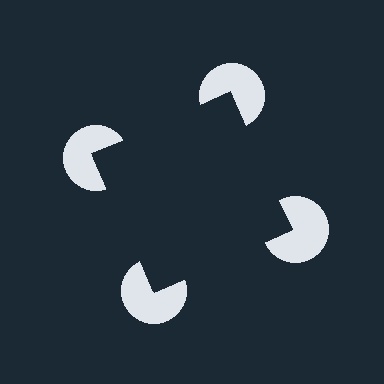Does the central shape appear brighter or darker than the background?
It typically appears slightly darker than the background, even though no actual brightness change is drawn.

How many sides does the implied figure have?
4 sides.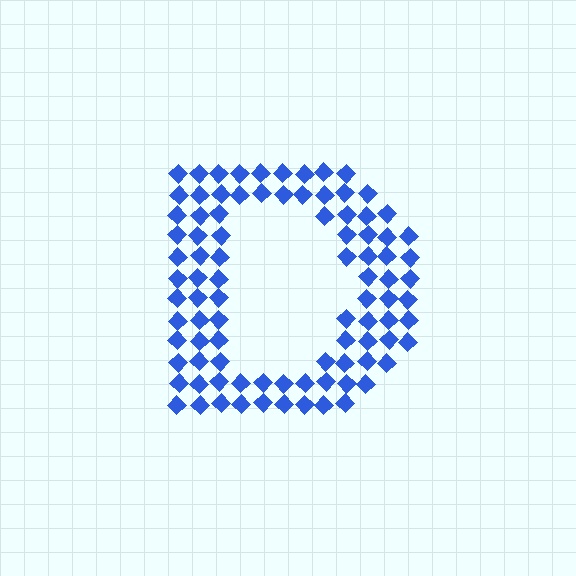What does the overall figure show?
The overall figure shows the letter D.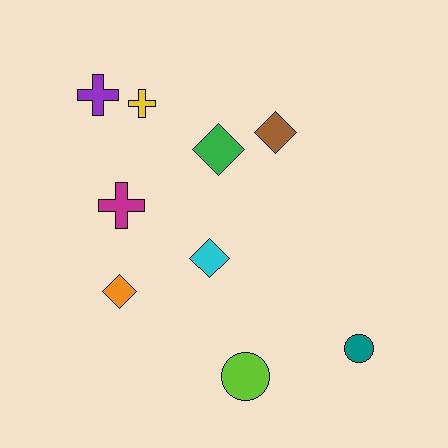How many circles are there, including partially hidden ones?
There are 2 circles.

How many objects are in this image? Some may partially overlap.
There are 9 objects.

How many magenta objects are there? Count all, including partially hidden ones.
There is 1 magenta object.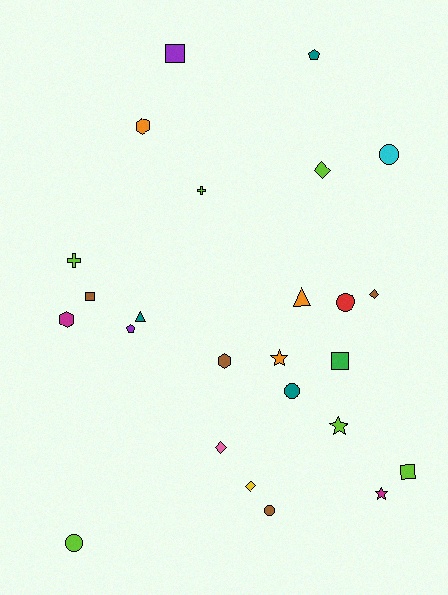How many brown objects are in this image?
There are 4 brown objects.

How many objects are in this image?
There are 25 objects.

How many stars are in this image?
There are 3 stars.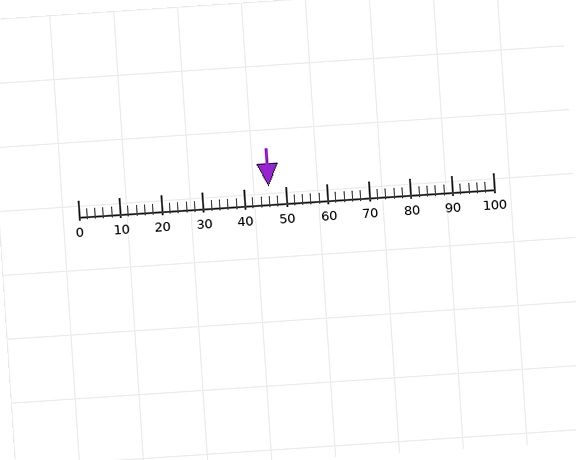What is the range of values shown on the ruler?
The ruler shows values from 0 to 100.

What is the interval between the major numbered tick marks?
The major tick marks are spaced 10 units apart.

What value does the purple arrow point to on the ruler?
The purple arrow points to approximately 46.